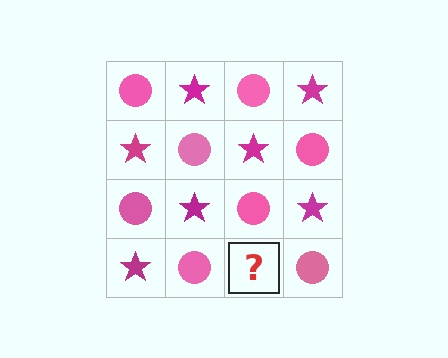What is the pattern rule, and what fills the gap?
The rule is that it alternates pink circle and magenta star in a checkerboard pattern. The gap should be filled with a magenta star.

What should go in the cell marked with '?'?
The missing cell should contain a magenta star.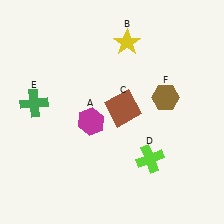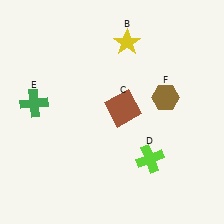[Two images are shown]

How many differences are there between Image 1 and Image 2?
There is 1 difference between the two images.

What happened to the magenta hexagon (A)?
The magenta hexagon (A) was removed in Image 2. It was in the bottom-left area of Image 1.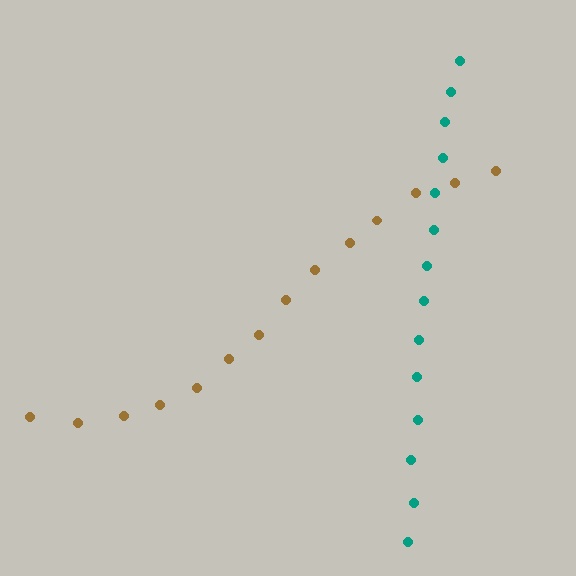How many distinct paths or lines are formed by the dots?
There are 2 distinct paths.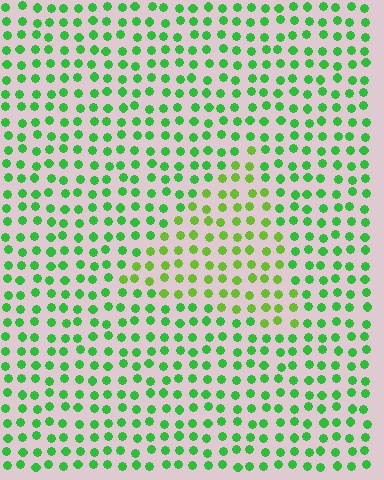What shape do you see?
I see a triangle.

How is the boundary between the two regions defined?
The boundary is defined purely by a slight shift in hue (about 29 degrees). Spacing, size, and orientation are identical on both sides.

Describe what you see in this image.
The image is filled with small green elements in a uniform arrangement. A triangle-shaped region is visible where the elements are tinted to a slightly different hue, forming a subtle color boundary.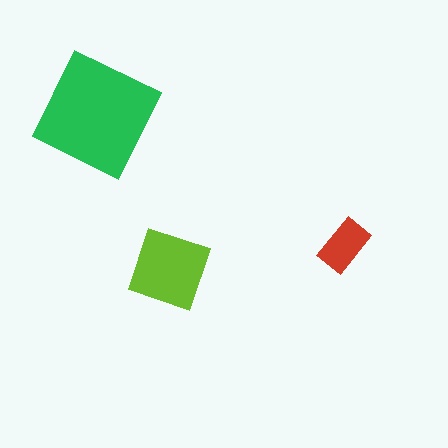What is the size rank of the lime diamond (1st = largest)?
2nd.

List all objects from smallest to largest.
The red rectangle, the lime diamond, the green square.